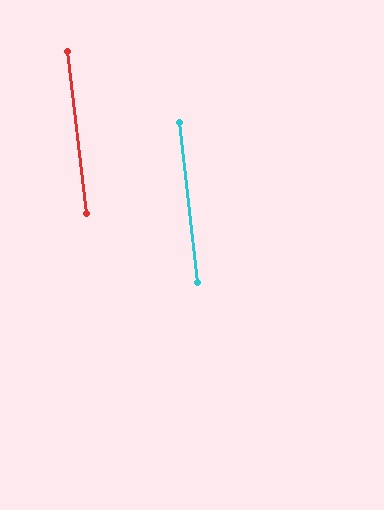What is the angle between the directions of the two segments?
Approximately 0 degrees.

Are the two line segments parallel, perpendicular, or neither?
Parallel — their directions differ by only 0.4°.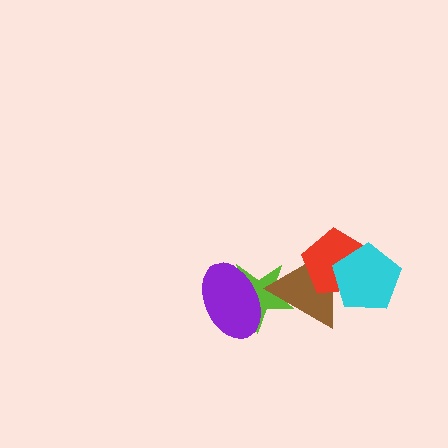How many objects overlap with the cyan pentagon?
2 objects overlap with the cyan pentagon.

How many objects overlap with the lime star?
2 objects overlap with the lime star.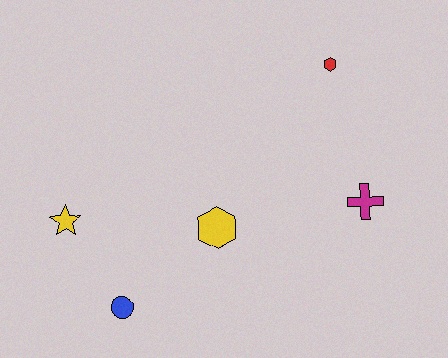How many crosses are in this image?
There is 1 cross.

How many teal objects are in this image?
There are no teal objects.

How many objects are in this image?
There are 5 objects.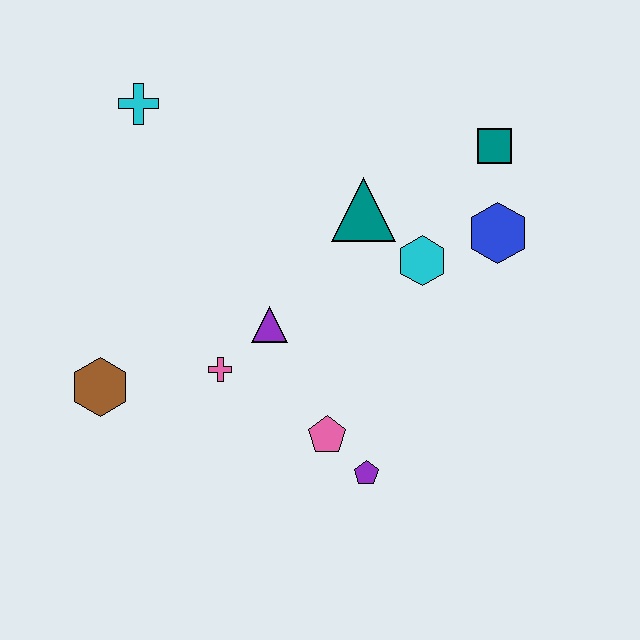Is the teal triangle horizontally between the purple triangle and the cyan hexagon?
Yes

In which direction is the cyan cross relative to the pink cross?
The cyan cross is above the pink cross.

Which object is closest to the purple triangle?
The pink cross is closest to the purple triangle.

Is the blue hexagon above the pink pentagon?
Yes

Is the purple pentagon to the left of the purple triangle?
No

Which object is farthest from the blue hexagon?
The brown hexagon is farthest from the blue hexagon.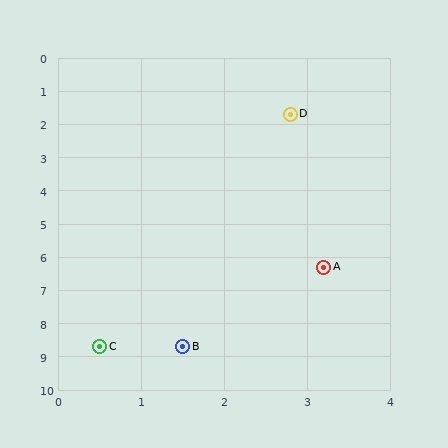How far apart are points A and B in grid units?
Points A and B are about 2.9 grid units apart.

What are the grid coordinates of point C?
Point C is at approximately (0.5, 8.7).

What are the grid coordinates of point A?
Point A is at approximately (3.2, 6.3).